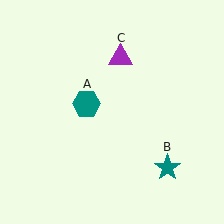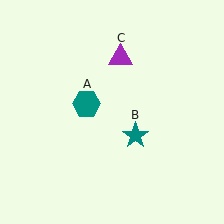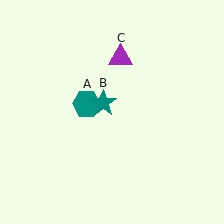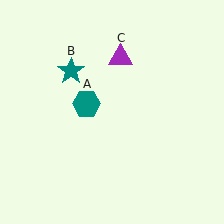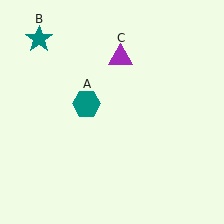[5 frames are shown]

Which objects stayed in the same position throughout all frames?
Teal hexagon (object A) and purple triangle (object C) remained stationary.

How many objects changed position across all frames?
1 object changed position: teal star (object B).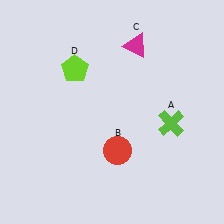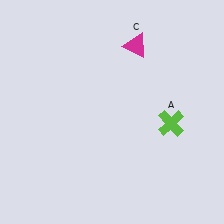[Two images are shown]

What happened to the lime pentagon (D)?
The lime pentagon (D) was removed in Image 2. It was in the top-left area of Image 1.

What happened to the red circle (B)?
The red circle (B) was removed in Image 2. It was in the bottom-right area of Image 1.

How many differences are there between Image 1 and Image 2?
There are 2 differences between the two images.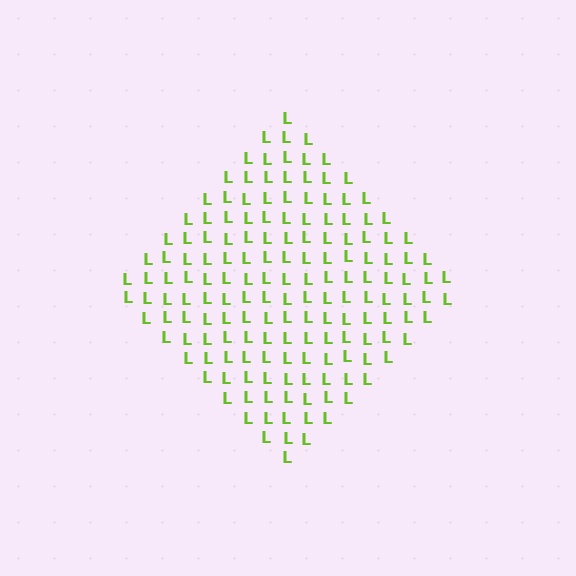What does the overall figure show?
The overall figure shows a diamond.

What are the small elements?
The small elements are letter L's.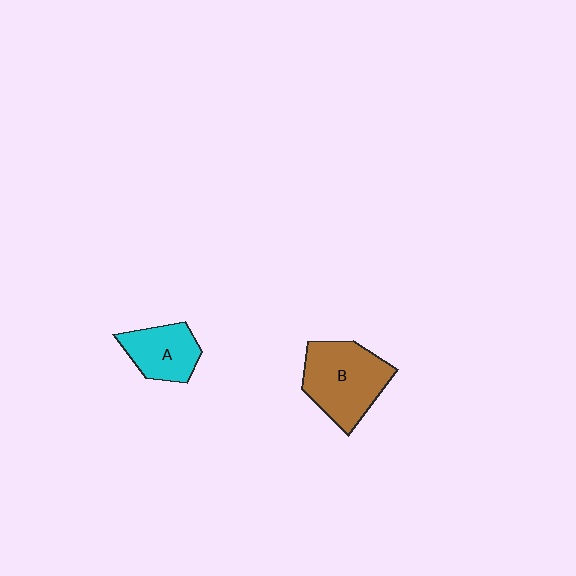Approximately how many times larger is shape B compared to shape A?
Approximately 1.6 times.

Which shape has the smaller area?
Shape A (cyan).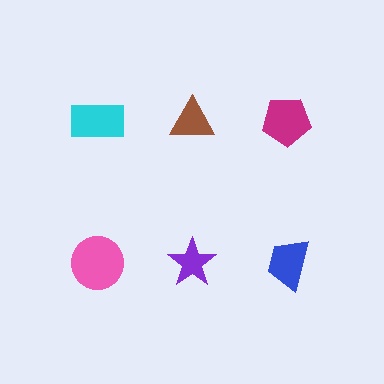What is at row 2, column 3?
A blue trapezoid.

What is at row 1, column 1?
A cyan rectangle.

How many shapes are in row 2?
3 shapes.